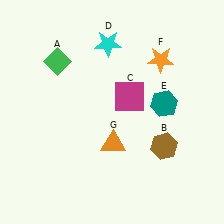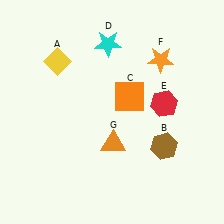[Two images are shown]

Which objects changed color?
A changed from green to yellow. C changed from magenta to orange. E changed from teal to red.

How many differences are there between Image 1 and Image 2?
There are 3 differences between the two images.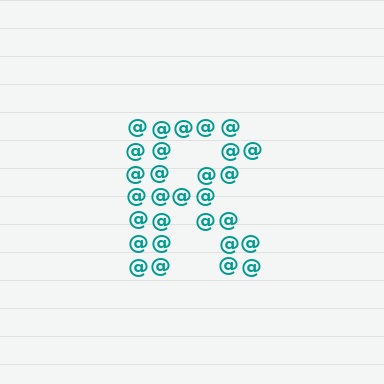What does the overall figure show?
The overall figure shows the letter R.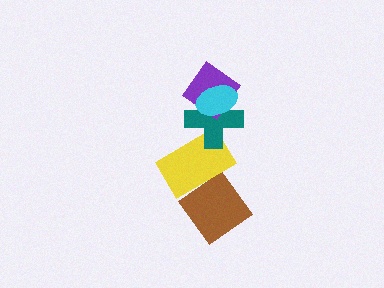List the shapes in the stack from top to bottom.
From top to bottom: the cyan ellipse, the purple diamond, the teal cross, the yellow rectangle, the brown diamond.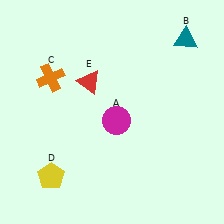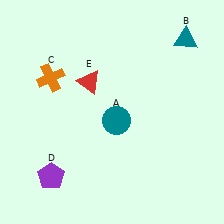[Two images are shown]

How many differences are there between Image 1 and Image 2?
There are 2 differences between the two images.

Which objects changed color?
A changed from magenta to teal. D changed from yellow to purple.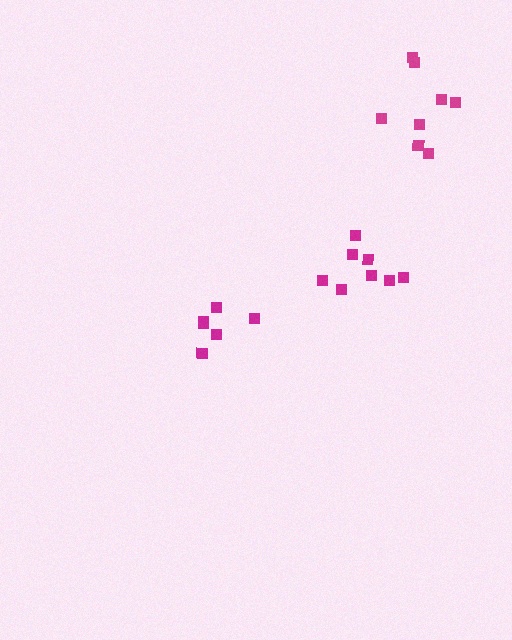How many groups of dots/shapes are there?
There are 3 groups.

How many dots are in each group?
Group 1: 8 dots, Group 2: 8 dots, Group 3: 6 dots (22 total).